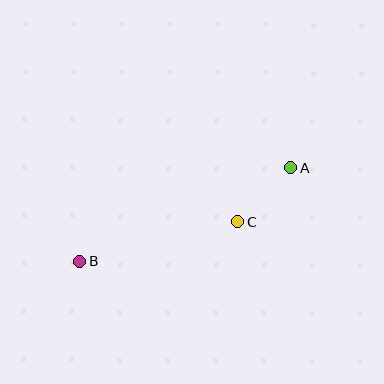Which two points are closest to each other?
Points A and C are closest to each other.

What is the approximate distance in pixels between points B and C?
The distance between B and C is approximately 163 pixels.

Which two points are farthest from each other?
Points A and B are farthest from each other.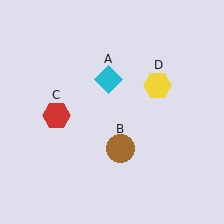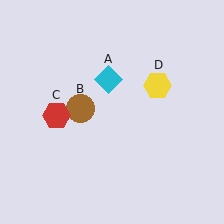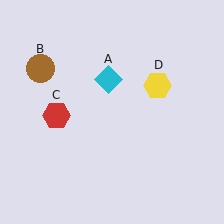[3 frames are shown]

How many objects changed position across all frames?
1 object changed position: brown circle (object B).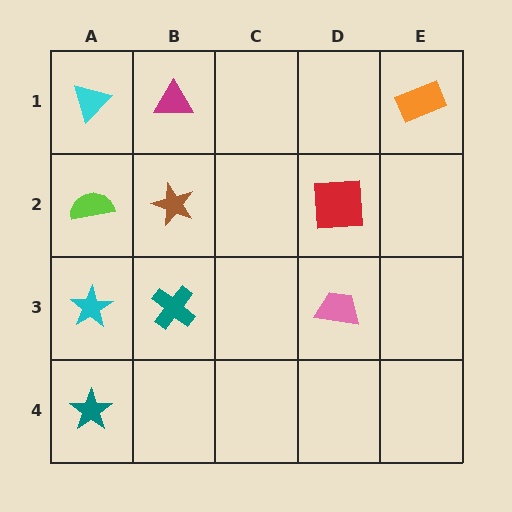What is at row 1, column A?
A cyan triangle.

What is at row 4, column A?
A teal star.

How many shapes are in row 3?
3 shapes.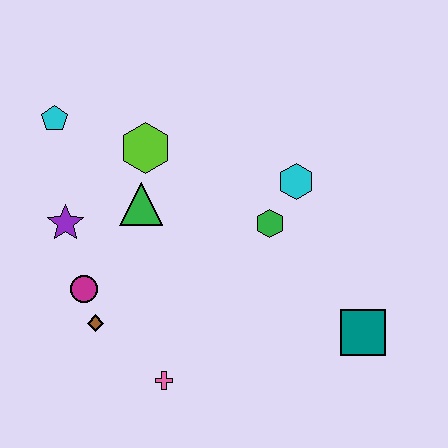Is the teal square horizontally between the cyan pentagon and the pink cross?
No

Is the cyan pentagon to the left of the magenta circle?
Yes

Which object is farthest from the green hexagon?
The cyan pentagon is farthest from the green hexagon.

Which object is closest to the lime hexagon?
The green triangle is closest to the lime hexagon.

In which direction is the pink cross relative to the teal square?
The pink cross is to the left of the teal square.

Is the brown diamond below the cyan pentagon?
Yes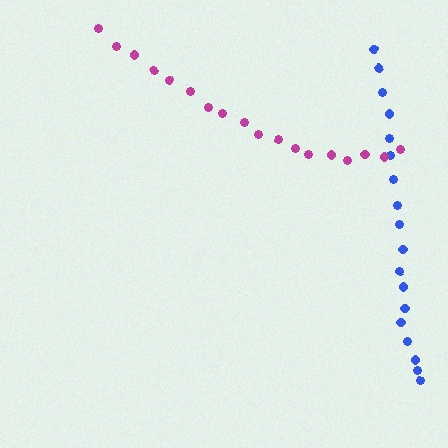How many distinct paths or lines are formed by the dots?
There are 2 distinct paths.